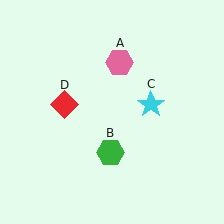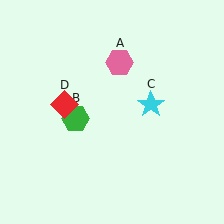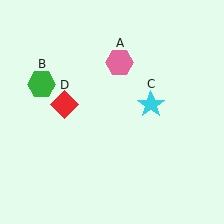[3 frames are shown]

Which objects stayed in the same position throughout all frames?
Pink hexagon (object A) and cyan star (object C) and red diamond (object D) remained stationary.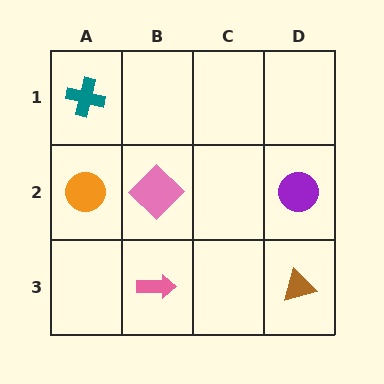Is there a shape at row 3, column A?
No, that cell is empty.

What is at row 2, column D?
A purple circle.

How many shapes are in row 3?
2 shapes.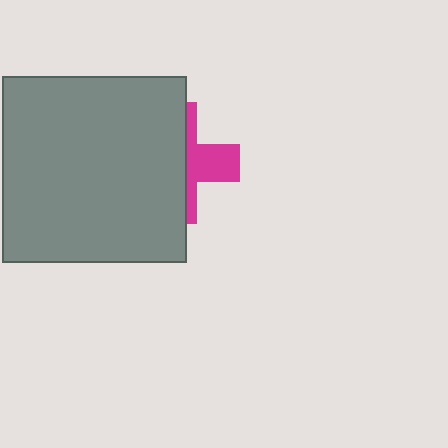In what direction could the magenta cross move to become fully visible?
The magenta cross could move right. That would shift it out from behind the gray rectangle entirely.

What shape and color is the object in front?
The object in front is a gray rectangle.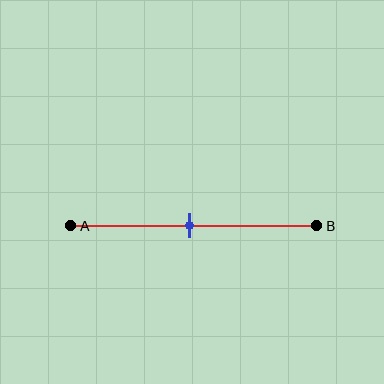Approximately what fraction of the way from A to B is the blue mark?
The blue mark is approximately 50% of the way from A to B.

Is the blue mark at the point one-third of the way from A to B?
No, the mark is at about 50% from A, not at the 33% one-third point.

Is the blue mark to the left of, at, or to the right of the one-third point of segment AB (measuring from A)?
The blue mark is to the right of the one-third point of segment AB.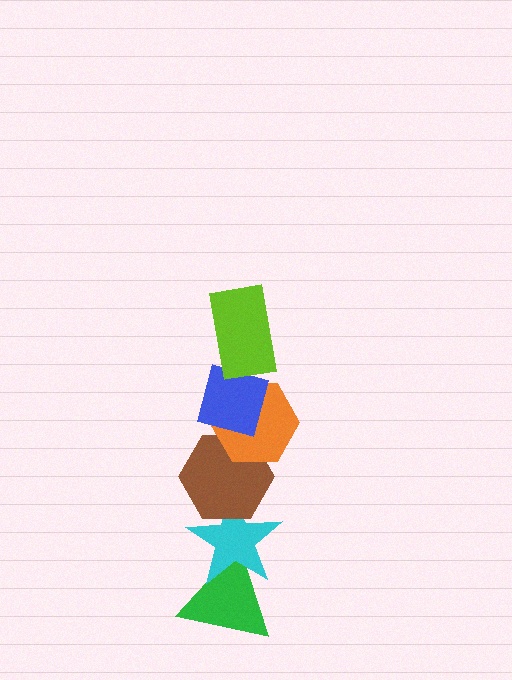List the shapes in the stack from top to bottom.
From top to bottom: the lime rectangle, the blue diamond, the orange hexagon, the brown hexagon, the cyan star, the green triangle.